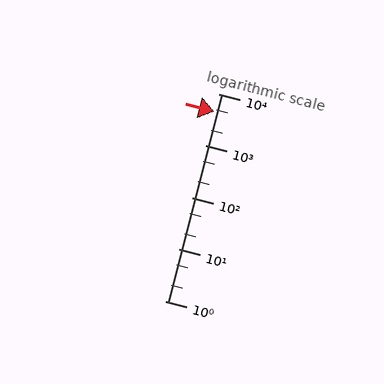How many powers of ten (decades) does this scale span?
The scale spans 4 decades, from 1 to 10000.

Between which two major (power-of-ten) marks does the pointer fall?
The pointer is between 1000 and 10000.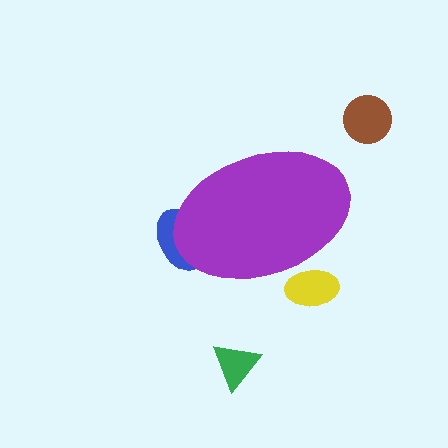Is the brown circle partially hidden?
No, the brown circle is fully visible.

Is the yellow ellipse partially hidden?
Yes, the yellow ellipse is partially hidden behind the purple ellipse.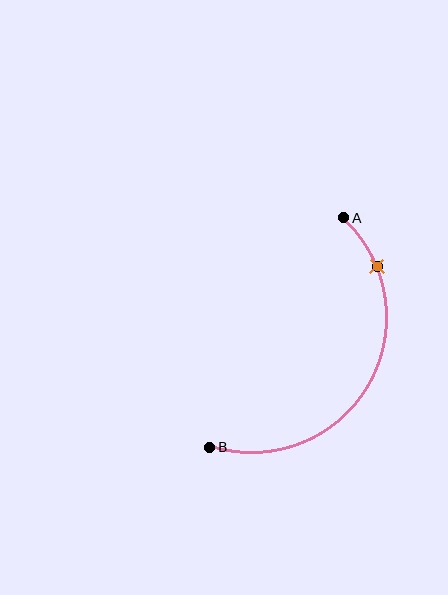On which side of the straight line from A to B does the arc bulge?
The arc bulges to the right of the straight line connecting A and B.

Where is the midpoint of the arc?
The arc midpoint is the point on the curve farthest from the straight line joining A and B. It sits to the right of that line.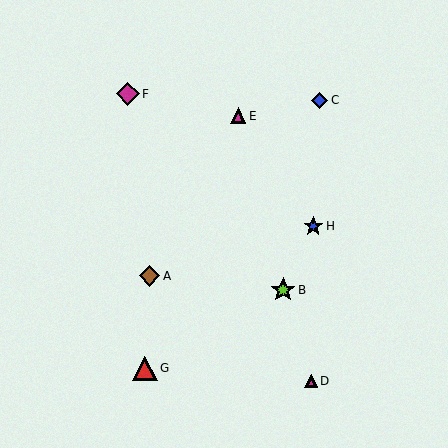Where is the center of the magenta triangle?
The center of the magenta triangle is at (238, 116).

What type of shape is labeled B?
Shape B is a lime star.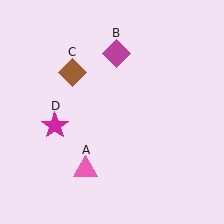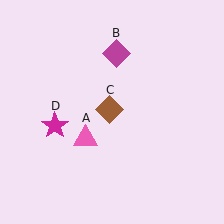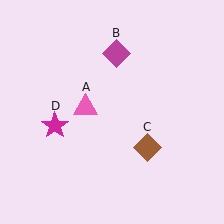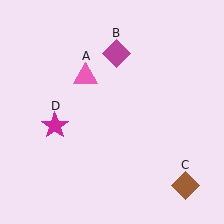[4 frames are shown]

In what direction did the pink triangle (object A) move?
The pink triangle (object A) moved up.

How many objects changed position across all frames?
2 objects changed position: pink triangle (object A), brown diamond (object C).